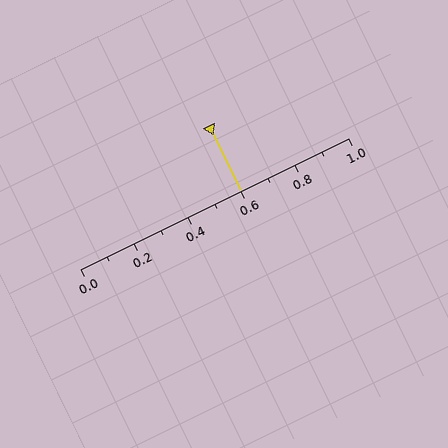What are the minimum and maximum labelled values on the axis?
The axis runs from 0.0 to 1.0.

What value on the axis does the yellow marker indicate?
The marker indicates approximately 0.6.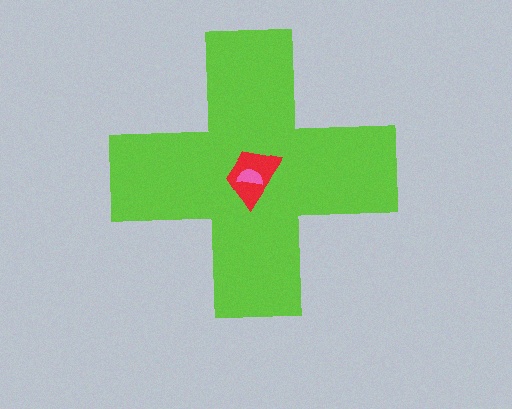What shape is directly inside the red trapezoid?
The pink semicircle.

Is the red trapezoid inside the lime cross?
Yes.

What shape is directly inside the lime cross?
The red trapezoid.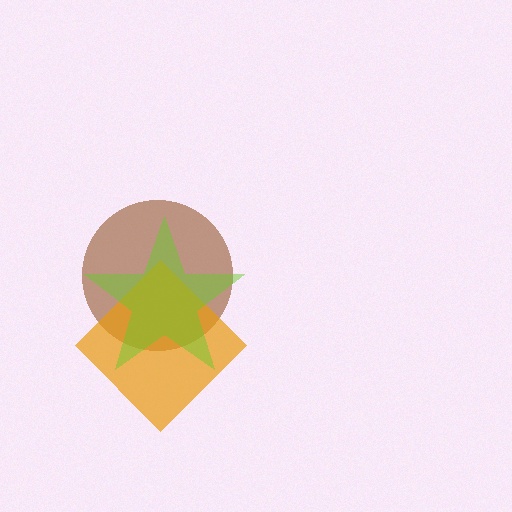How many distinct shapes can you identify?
There are 3 distinct shapes: a brown circle, an orange diamond, a lime star.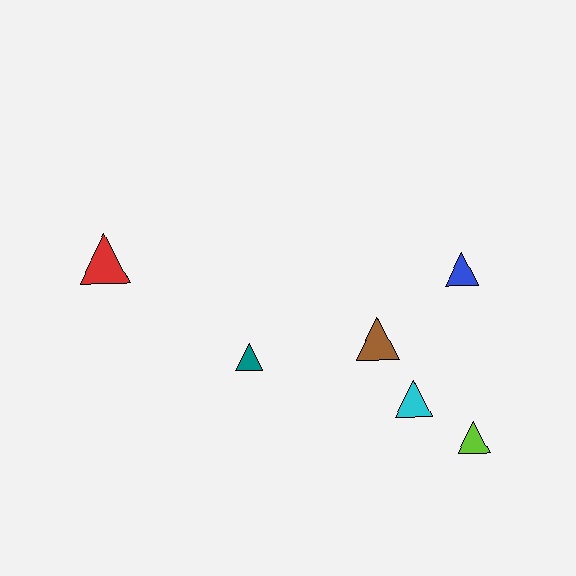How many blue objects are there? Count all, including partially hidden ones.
There is 1 blue object.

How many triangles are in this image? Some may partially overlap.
There are 6 triangles.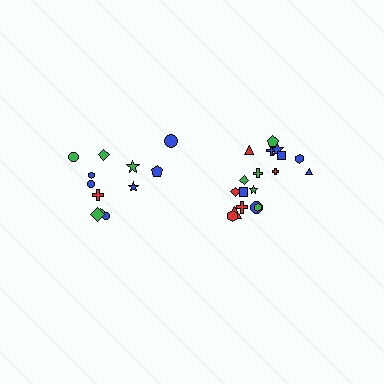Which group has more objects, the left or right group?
The right group.